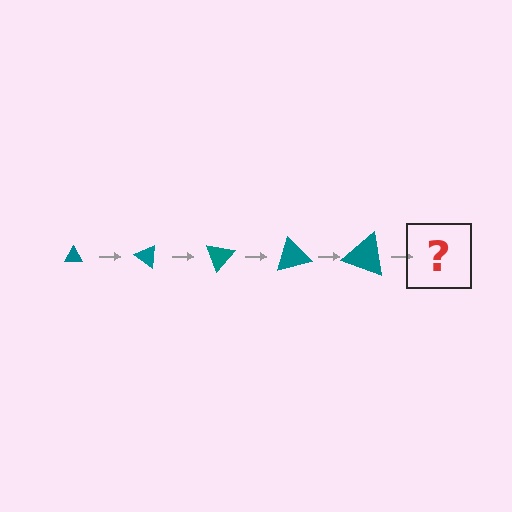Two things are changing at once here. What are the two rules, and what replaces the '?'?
The two rules are that the triangle grows larger each step and it rotates 35 degrees each step. The '?' should be a triangle, larger than the previous one and rotated 175 degrees from the start.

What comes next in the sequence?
The next element should be a triangle, larger than the previous one and rotated 175 degrees from the start.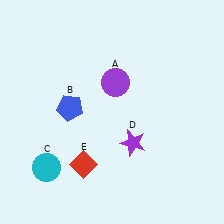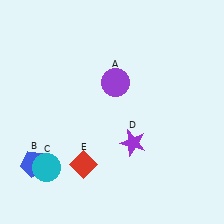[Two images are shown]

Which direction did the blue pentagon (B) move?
The blue pentagon (B) moved down.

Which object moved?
The blue pentagon (B) moved down.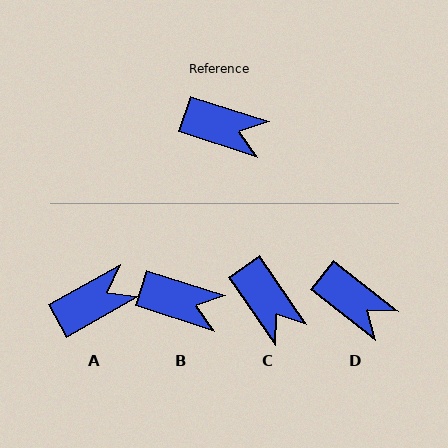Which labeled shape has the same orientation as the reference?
B.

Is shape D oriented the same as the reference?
No, it is off by about 20 degrees.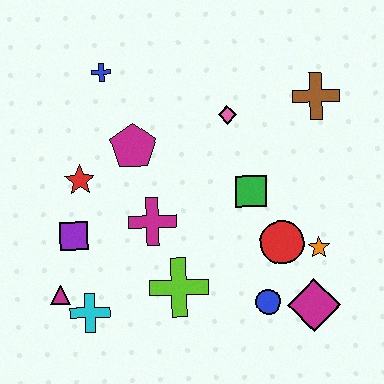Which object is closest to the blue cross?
The magenta pentagon is closest to the blue cross.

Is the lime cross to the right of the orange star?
No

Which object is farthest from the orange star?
The blue cross is farthest from the orange star.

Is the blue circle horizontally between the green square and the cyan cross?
No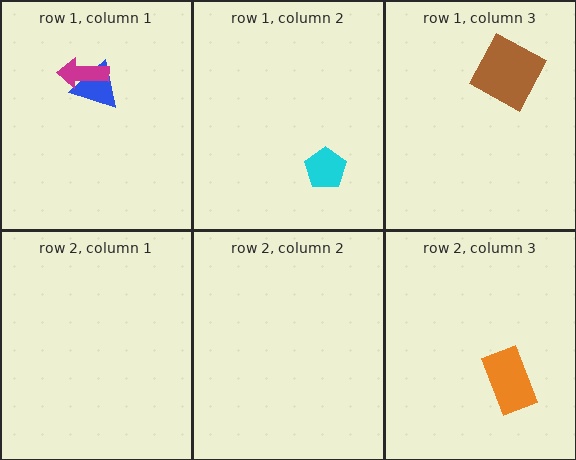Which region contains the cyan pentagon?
The row 1, column 2 region.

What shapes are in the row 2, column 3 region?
The orange rectangle.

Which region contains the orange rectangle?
The row 2, column 3 region.